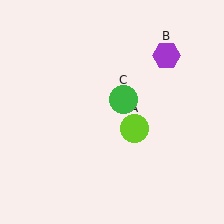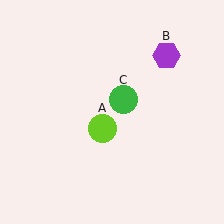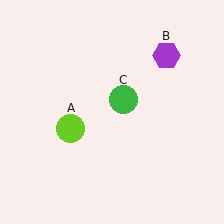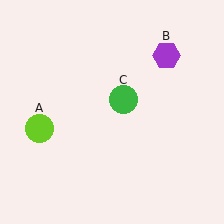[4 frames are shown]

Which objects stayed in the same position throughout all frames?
Purple hexagon (object B) and green circle (object C) remained stationary.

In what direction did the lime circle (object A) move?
The lime circle (object A) moved left.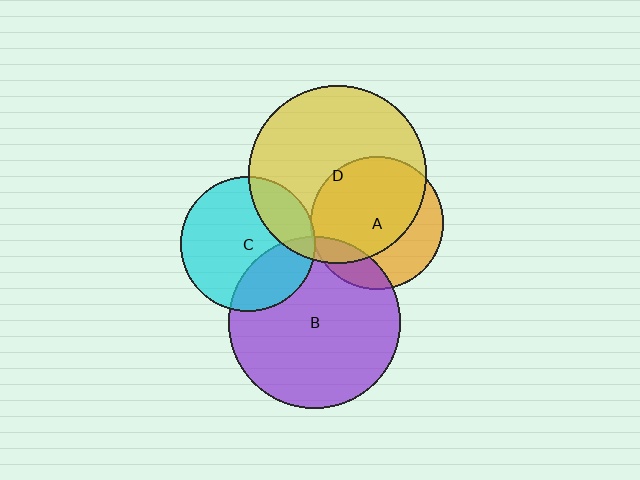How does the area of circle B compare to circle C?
Approximately 1.6 times.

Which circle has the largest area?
Circle D (yellow).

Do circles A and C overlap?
Yes.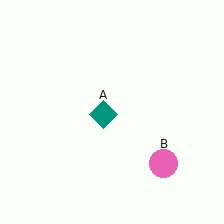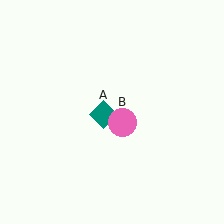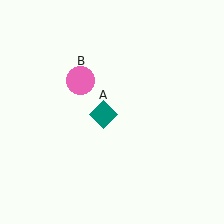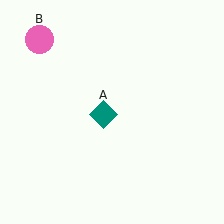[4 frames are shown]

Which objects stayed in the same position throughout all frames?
Teal diamond (object A) remained stationary.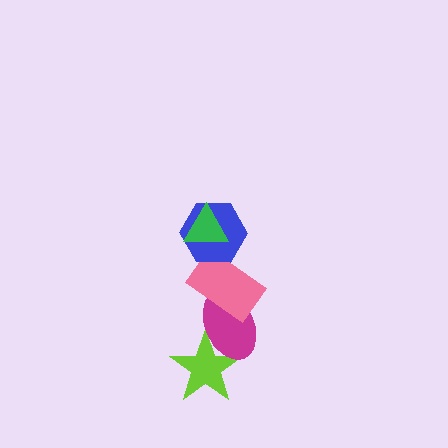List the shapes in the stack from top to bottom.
From top to bottom: the green triangle, the blue hexagon, the pink rectangle, the magenta ellipse, the lime star.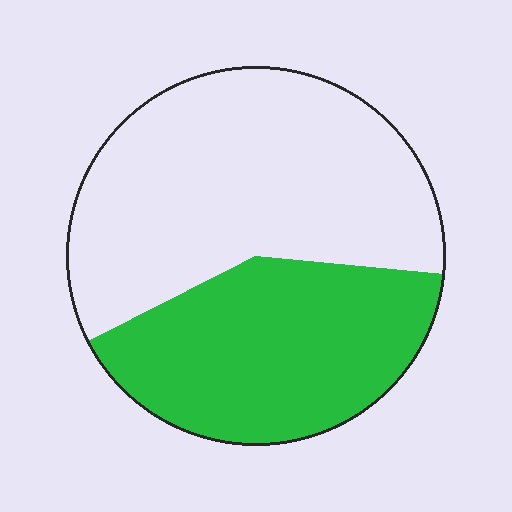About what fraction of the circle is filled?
About two fifths (2/5).